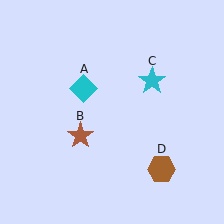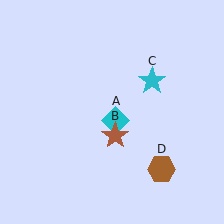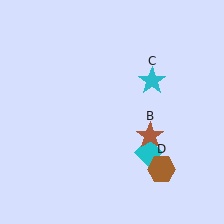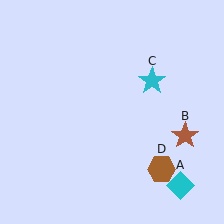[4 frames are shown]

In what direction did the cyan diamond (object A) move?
The cyan diamond (object A) moved down and to the right.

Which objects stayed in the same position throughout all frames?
Cyan star (object C) and brown hexagon (object D) remained stationary.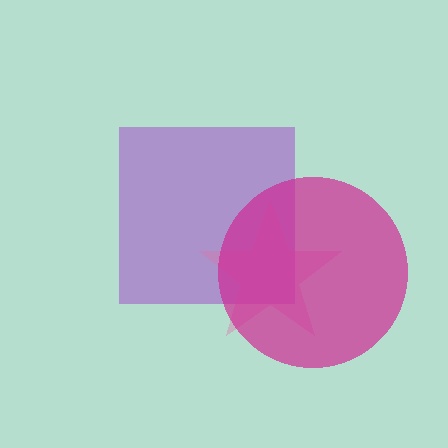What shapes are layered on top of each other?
The layered shapes are: a purple square, a pink star, a magenta circle.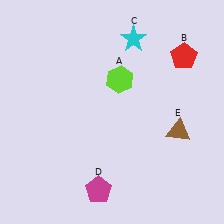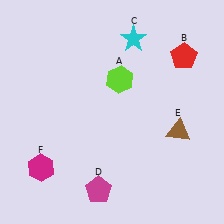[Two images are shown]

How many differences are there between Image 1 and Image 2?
There is 1 difference between the two images.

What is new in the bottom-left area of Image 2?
A magenta hexagon (F) was added in the bottom-left area of Image 2.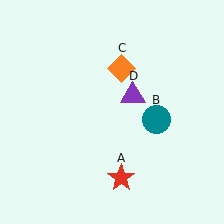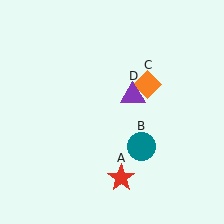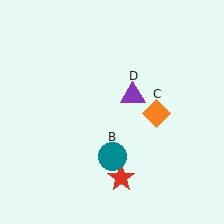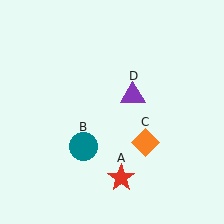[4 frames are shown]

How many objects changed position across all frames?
2 objects changed position: teal circle (object B), orange diamond (object C).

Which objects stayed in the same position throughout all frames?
Red star (object A) and purple triangle (object D) remained stationary.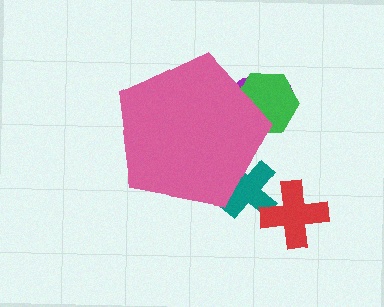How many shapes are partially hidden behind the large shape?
3 shapes are partially hidden.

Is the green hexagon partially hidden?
Yes, the green hexagon is partially hidden behind the pink pentagon.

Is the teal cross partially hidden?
Yes, the teal cross is partially hidden behind the pink pentagon.